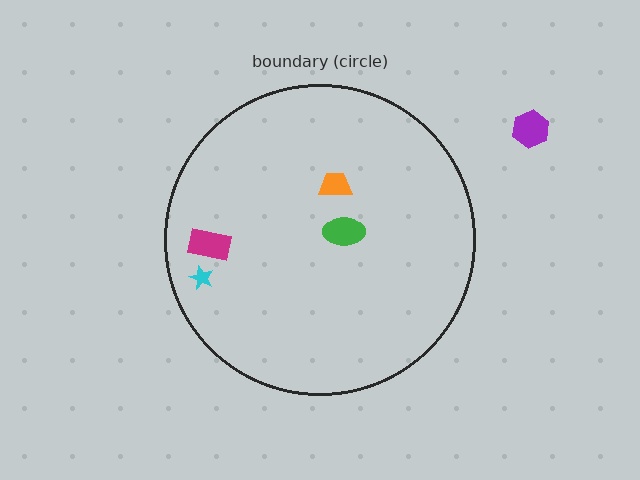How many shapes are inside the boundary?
4 inside, 1 outside.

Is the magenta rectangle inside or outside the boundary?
Inside.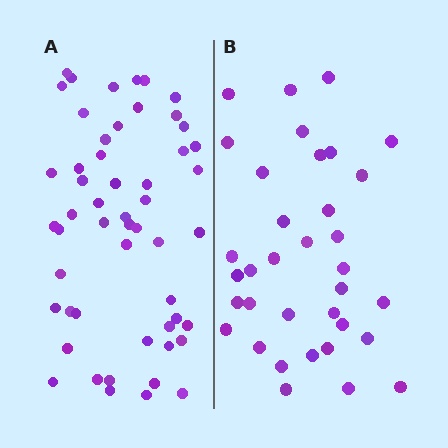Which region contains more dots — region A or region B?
Region A (the left region) has more dots.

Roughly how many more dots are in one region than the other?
Region A has approximately 20 more dots than region B.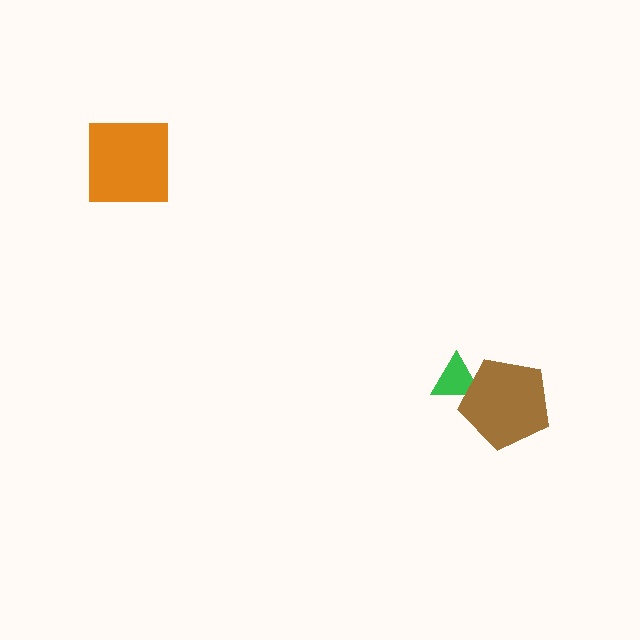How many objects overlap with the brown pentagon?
1 object overlaps with the brown pentagon.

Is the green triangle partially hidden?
Yes, it is partially covered by another shape.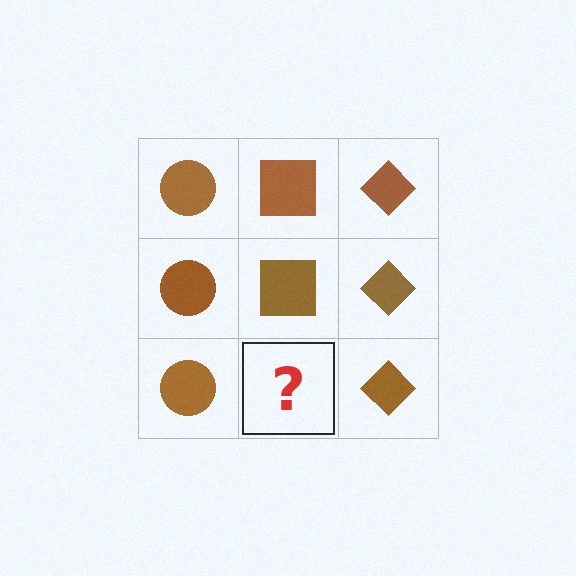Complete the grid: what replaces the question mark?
The question mark should be replaced with a brown square.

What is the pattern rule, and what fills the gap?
The rule is that each column has a consistent shape. The gap should be filled with a brown square.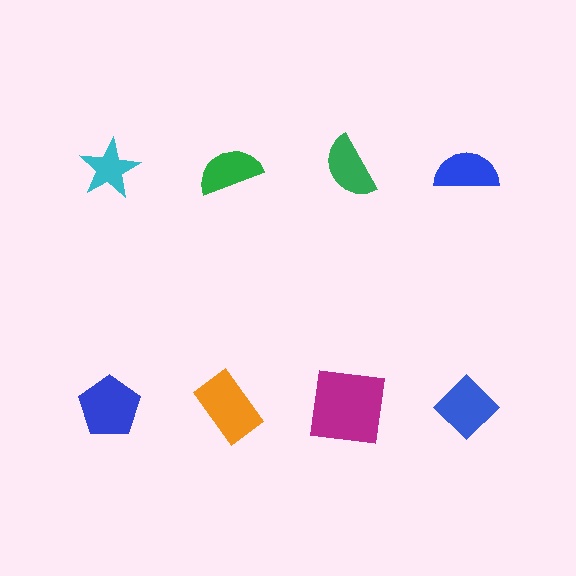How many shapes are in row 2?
4 shapes.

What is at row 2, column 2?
An orange rectangle.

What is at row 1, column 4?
A blue semicircle.